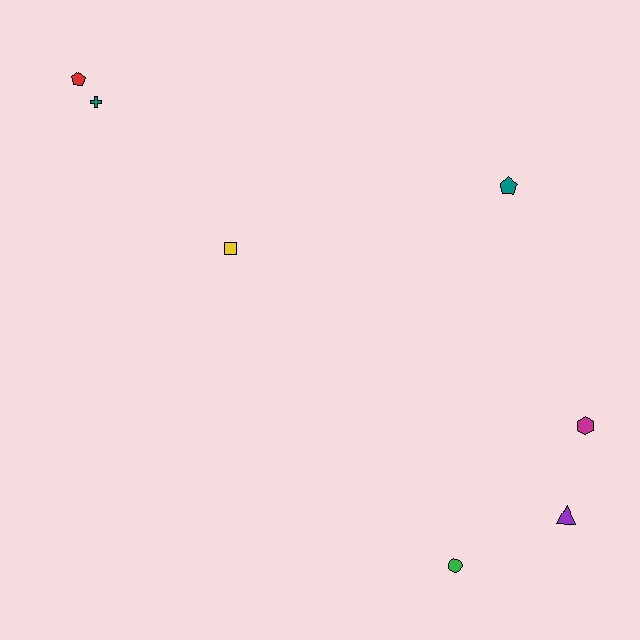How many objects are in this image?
There are 7 objects.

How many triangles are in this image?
There is 1 triangle.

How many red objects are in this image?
There is 1 red object.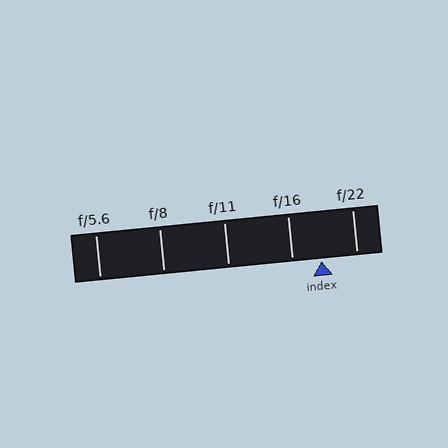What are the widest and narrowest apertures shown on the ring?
The widest aperture shown is f/5.6 and the narrowest is f/22.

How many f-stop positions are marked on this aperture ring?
There are 5 f-stop positions marked.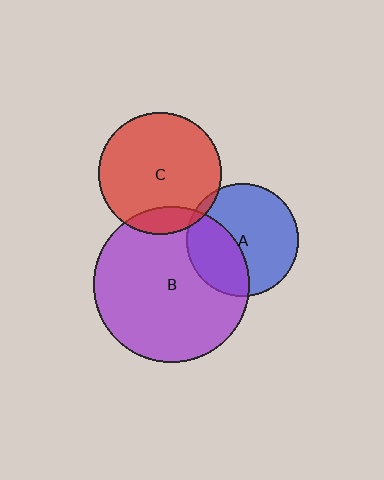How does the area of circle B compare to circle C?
Approximately 1.6 times.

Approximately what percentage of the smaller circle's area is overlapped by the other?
Approximately 15%.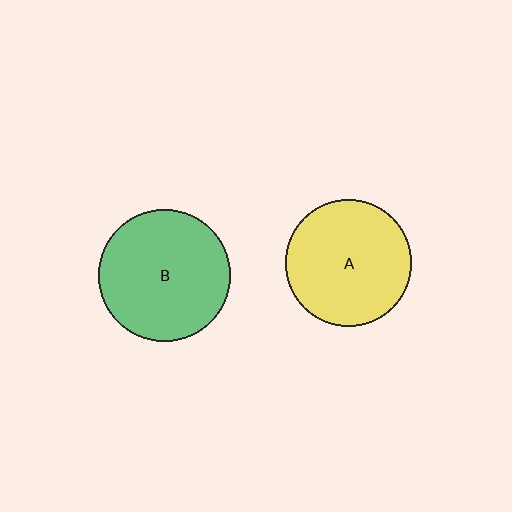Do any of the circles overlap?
No, none of the circles overlap.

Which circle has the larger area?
Circle B (green).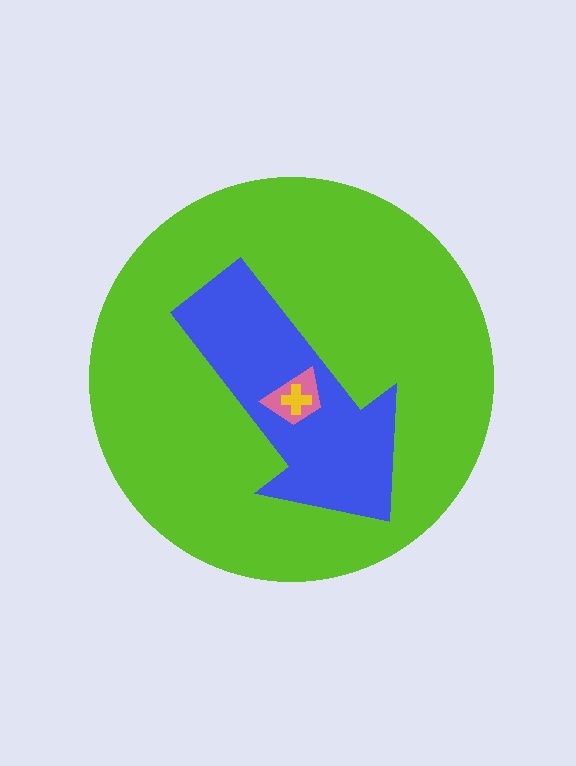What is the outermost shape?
The lime circle.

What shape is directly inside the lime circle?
The blue arrow.